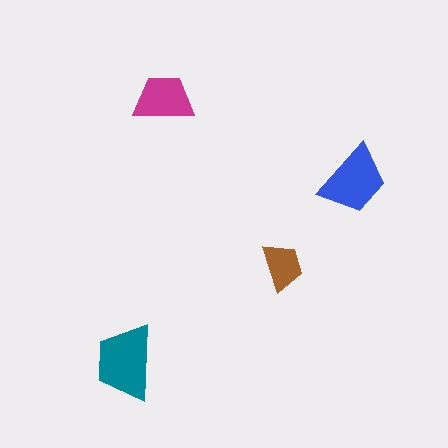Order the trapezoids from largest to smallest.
the teal one, the blue one, the magenta one, the brown one.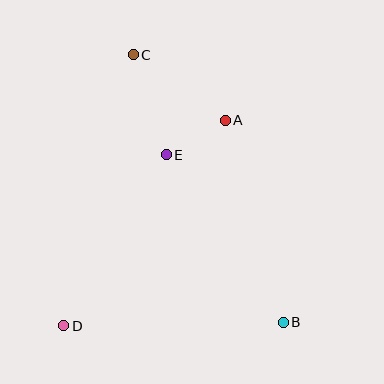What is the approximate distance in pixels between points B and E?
The distance between B and E is approximately 204 pixels.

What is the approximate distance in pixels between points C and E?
The distance between C and E is approximately 105 pixels.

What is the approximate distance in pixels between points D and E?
The distance between D and E is approximately 199 pixels.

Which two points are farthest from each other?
Points B and C are farthest from each other.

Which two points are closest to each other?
Points A and E are closest to each other.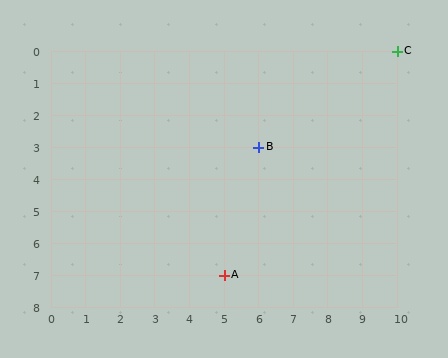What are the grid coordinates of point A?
Point A is at grid coordinates (5, 7).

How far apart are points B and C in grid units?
Points B and C are 4 columns and 3 rows apart (about 5.0 grid units diagonally).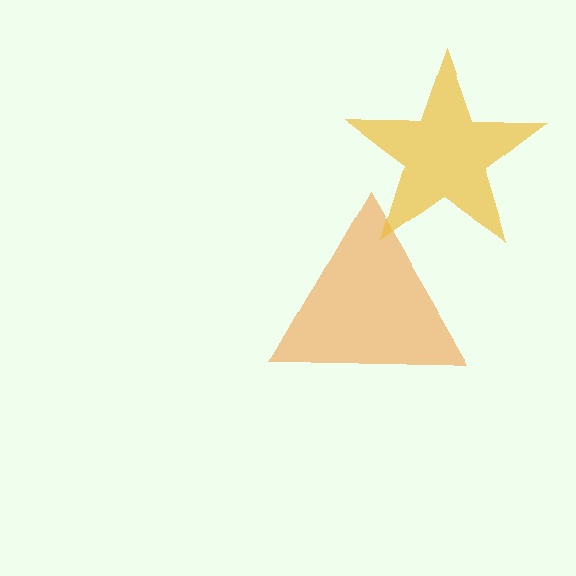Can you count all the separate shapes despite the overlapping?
Yes, there are 2 separate shapes.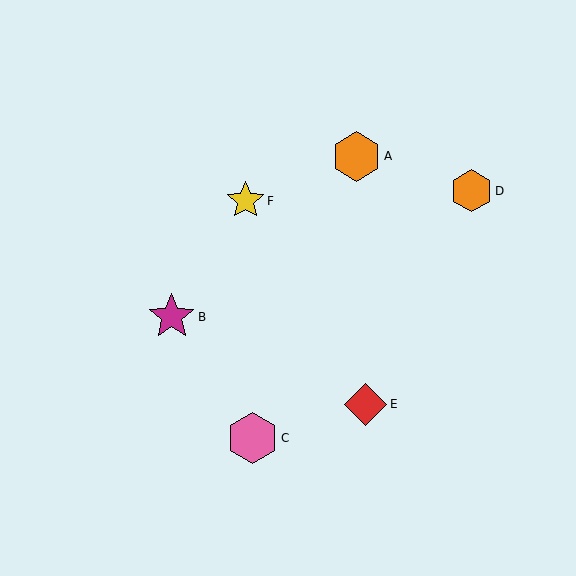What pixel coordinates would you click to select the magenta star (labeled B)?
Click at (172, 317) to select the magenta star B.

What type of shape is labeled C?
Shape C is a pink hexagon.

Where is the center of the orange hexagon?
The center of the orange hexagon is at (357, 156).